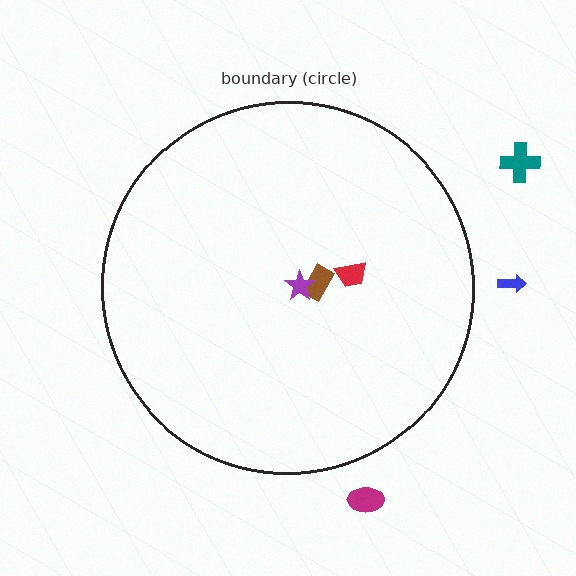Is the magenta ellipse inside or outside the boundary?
Outside.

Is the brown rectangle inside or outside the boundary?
Inside.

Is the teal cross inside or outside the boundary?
Outside.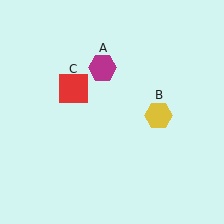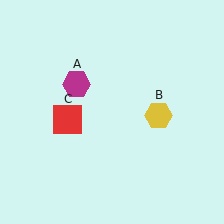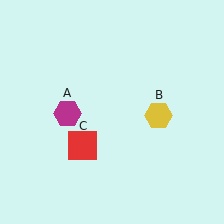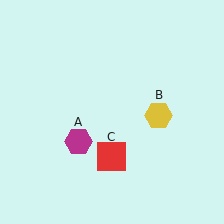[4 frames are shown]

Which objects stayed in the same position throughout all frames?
Yellow hexagon (object B) remained stationary.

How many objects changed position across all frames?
2 objects changed position: magenta hexagon (object A), red square (object C).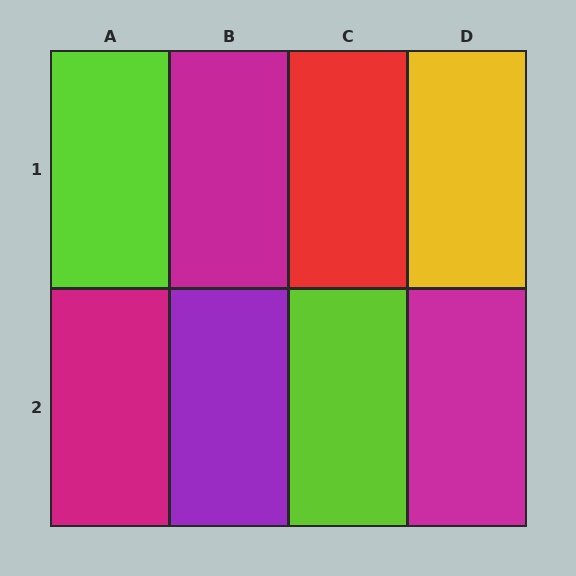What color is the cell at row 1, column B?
Magenta.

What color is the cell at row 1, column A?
Lime.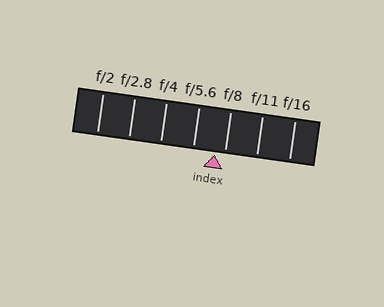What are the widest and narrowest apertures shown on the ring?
The widest aperture shown is f/2 and the narrowest is f/16.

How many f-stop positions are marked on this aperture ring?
There are 7 f-stop positions marked.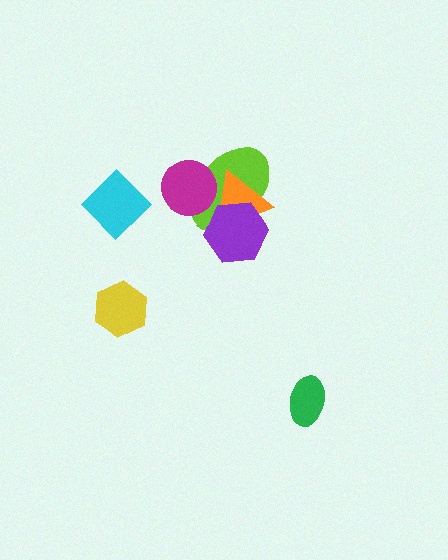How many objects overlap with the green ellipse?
0 objects overlap with the green ellipse.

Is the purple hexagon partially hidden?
No, no other shape covers it.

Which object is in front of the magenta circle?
The orange triangle is in front of the magenta circle.